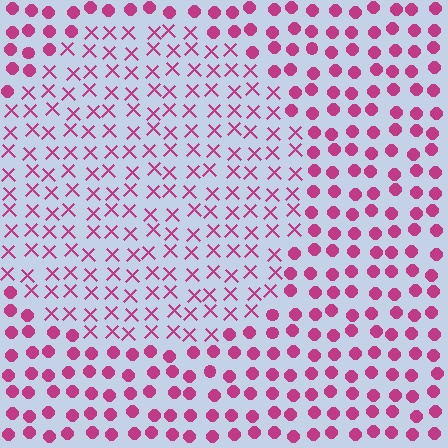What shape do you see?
I see a circle.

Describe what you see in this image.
The image is filled with small magenta elements arranged in a uniform grid. A circle-shaped region contains X marks, while the surrounding area contains circles. The boundary is defined purely by the change in element shape.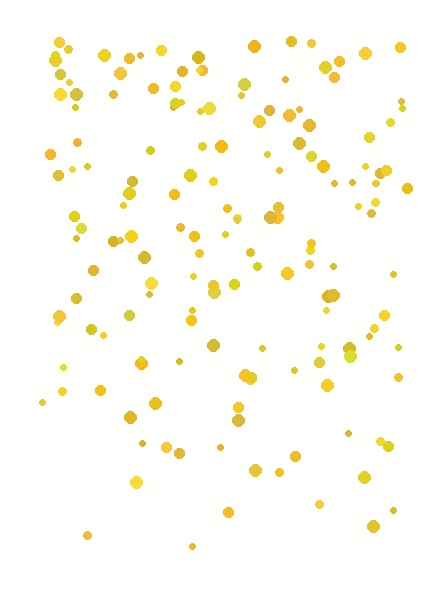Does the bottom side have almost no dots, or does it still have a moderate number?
Still a moderate number, just noticeably fewer than the top.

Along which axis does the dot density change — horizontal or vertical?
Vertical.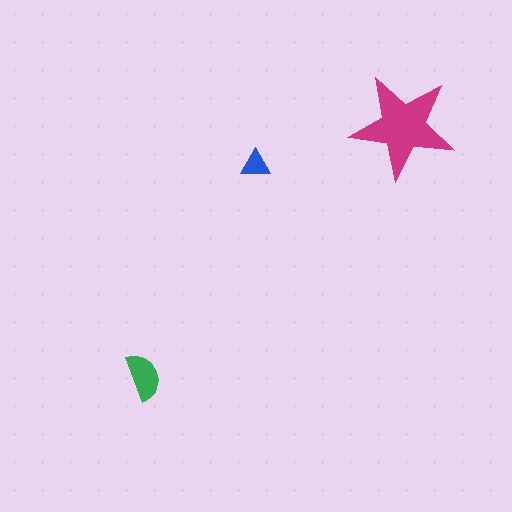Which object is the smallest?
The blue triangle.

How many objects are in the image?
There are 3 objects in the image.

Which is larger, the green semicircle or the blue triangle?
The green semicircle.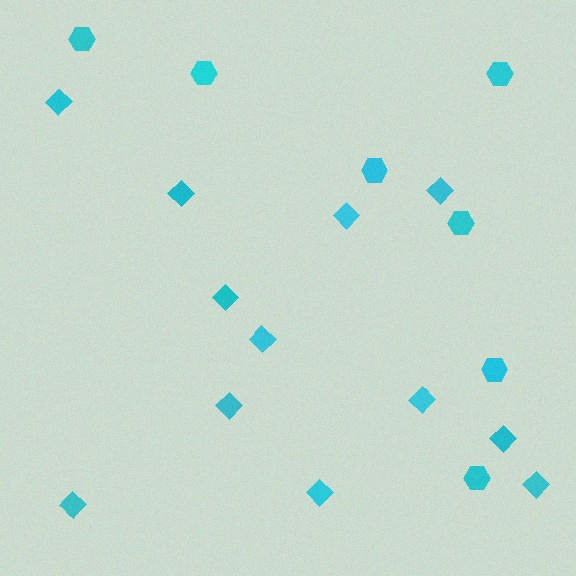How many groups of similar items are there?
There are 2 groups: one group of hexagons (7) and one group of diamonds (12).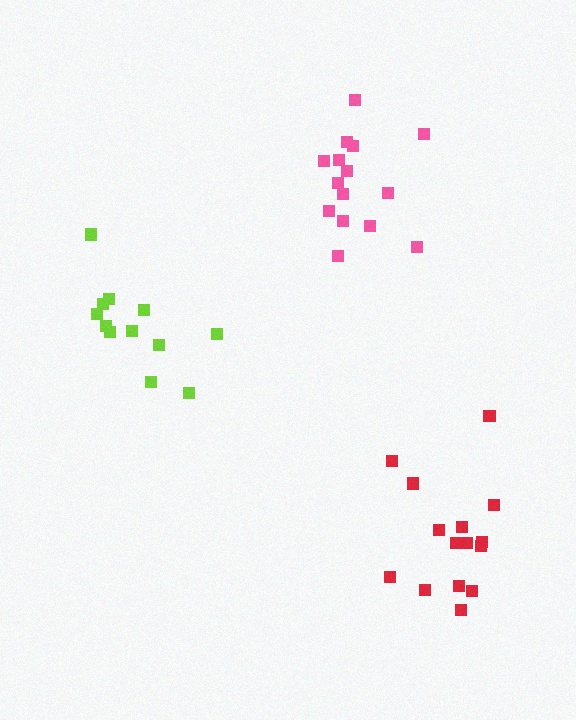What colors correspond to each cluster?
The clusters are colored: red, lime, pink.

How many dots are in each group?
Group 1: 15 dots, Group 2: 12 dots, Group 3: 15 dots (42 total).